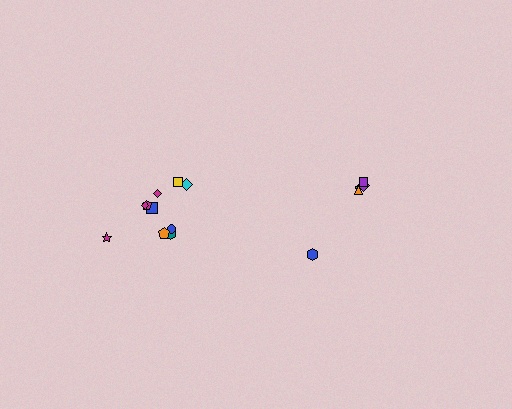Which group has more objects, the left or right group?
The left group.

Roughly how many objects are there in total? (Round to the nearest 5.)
Roughly 15 objects in total.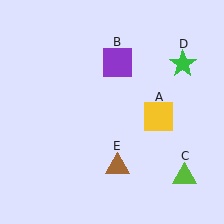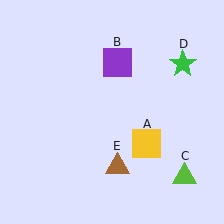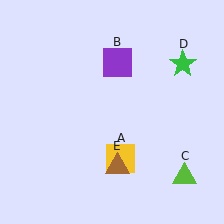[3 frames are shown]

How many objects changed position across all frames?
1 object changed position: yellow square (object A).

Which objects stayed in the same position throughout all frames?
Purple square (object B) and lime triangle (object C) and green star (object D) and brown triangle (object E) remained stationary.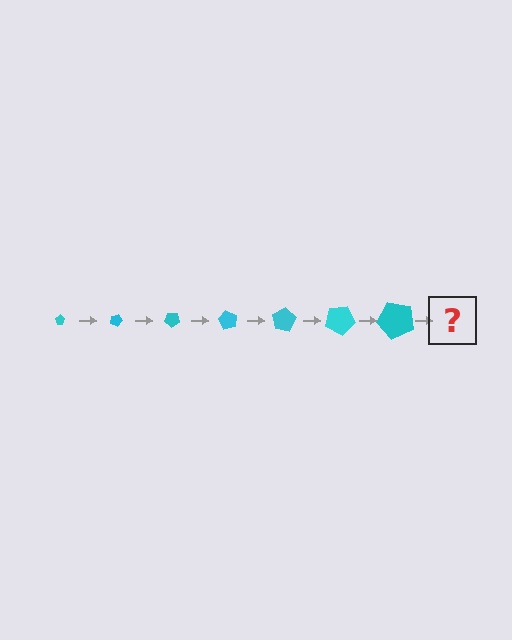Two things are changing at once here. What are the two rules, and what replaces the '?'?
The two rules are that the pentagon grows larger each step and it rotates 20 degrees each step. The '?' should be a pentagon, larger than the previous one and rotated 140 degrees from the start.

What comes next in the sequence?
The next element should be a pentagon, larger than the previous one and rotated 140 degrees from the start.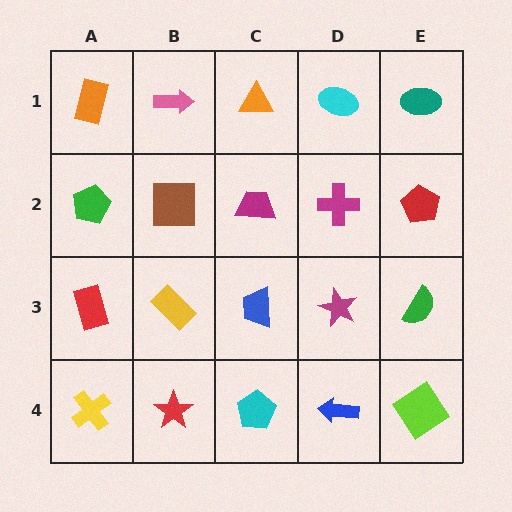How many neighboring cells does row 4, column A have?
2.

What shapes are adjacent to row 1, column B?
A brown square (row 2, column B), an orange rectangle (row 1, column A), an orange triangle (row 1, column C).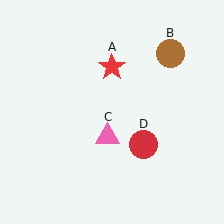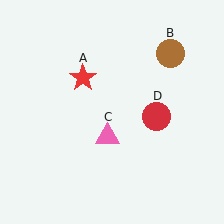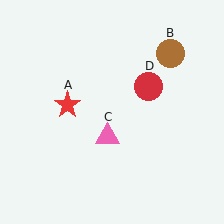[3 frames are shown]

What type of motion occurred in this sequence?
The red star (object A), red circle (object D) rotated counterclockwise around the center of the scene.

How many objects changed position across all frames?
2 objects changed position: red star (object A), red circle (object D).